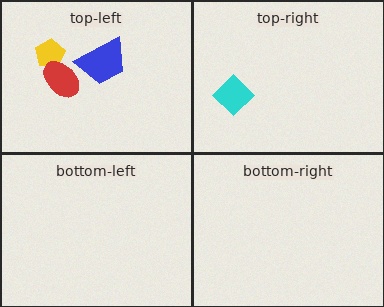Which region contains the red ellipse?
The top-left region.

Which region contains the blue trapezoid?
The top-left region.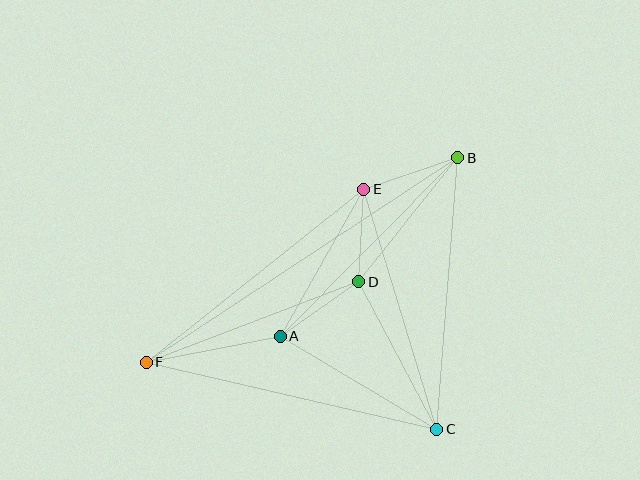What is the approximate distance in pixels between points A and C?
The distance between A and C is approximately 182 pixels.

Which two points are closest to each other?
Points D and E are closest to each other.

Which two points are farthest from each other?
Points B and F are farthest from each other.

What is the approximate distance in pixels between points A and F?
The distance between A and F is approximately 136 pixels.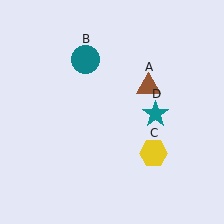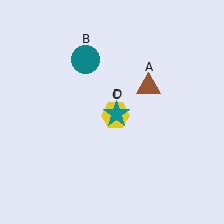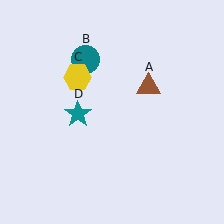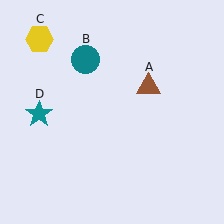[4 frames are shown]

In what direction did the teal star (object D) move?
The teal star (object D) moved left.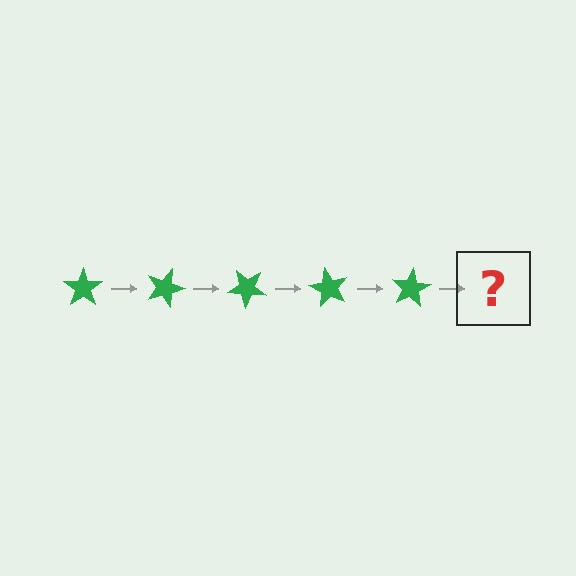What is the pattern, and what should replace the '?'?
The pattern is that the star rotates 20 degrees each step. The '?' should be a green star rotated 100 degrees.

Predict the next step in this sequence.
The next step is a green star rotated 100 degrees.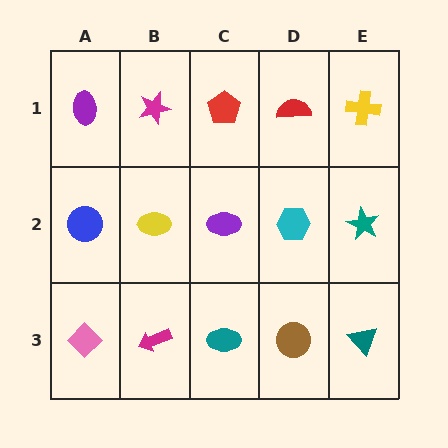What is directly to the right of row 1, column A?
A magenta star.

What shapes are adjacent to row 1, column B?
A yellow ellipse (row 2, column B), a purple ellipse (row 1, column A), a red pentagon (row 1, column C).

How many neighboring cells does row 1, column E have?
2.